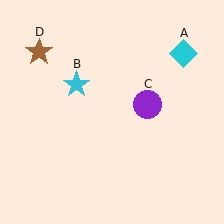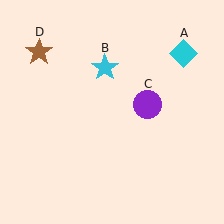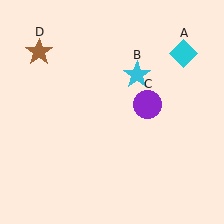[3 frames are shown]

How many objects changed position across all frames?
1 object changed position: cyan star (object B).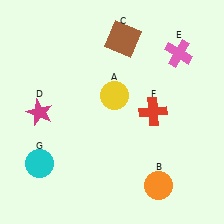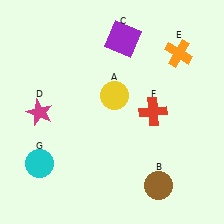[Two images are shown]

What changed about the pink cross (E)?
In Image 1, E is pink. In Image 2, it changed to orange.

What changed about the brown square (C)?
In Image 1, C is brown. In Image 2, it changed to purple.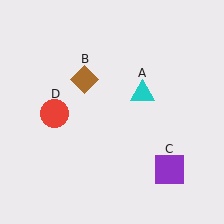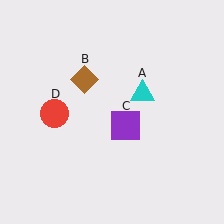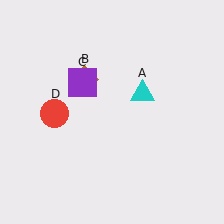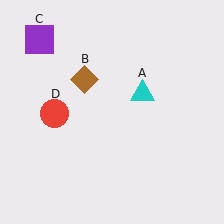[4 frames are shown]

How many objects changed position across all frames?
1 object changed position: purple square (object C).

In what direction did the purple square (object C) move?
The purple square (object C) moved up and to the left.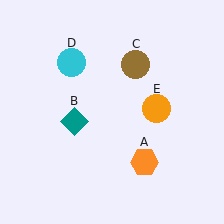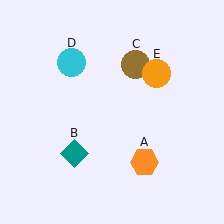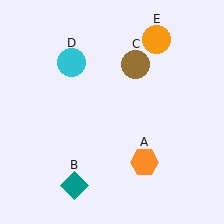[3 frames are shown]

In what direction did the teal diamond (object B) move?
The teal diamond (object B) moved down.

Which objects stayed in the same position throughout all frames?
Orange hexagon (object A) and brown circle (object C) and cyan circle (object D) remained stationary.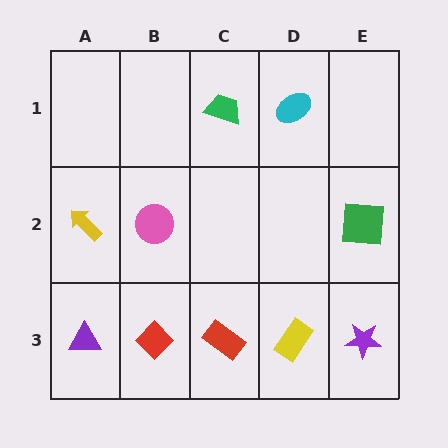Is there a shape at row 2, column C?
No, that cell is empty.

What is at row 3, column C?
A red rectangle.